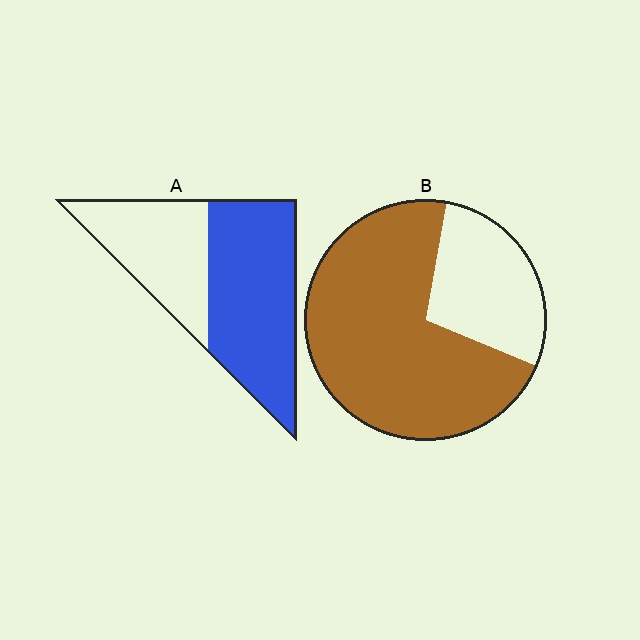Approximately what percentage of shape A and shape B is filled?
A is approximately 60% and B is approximately 70%.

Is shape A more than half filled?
Yes.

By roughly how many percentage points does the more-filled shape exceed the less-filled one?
By roughly 10 percentage points (B over A).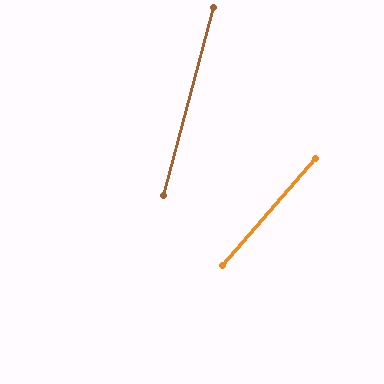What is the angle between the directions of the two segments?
Approximately 26 degrees.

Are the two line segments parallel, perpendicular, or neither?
Neither parallel nor perpendicular — they differ by about 26°.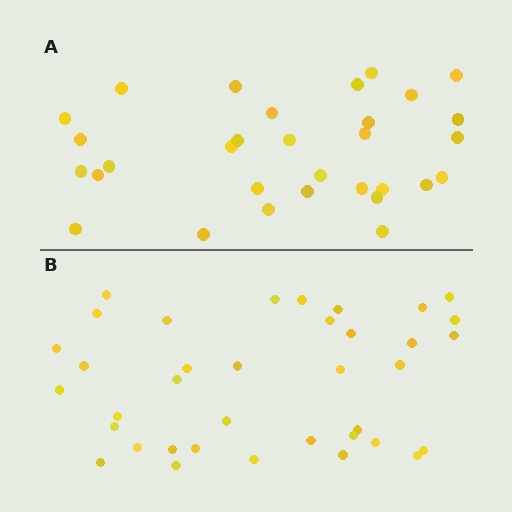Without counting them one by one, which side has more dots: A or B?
Region B (the bottom region) has more dots.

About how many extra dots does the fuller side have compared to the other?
Region B has about 6 more dots than region A.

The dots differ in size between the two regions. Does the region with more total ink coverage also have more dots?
No. Region A has more total ink coverage because its dots are larger, but region B actually contains more individual dots. Total area can be misleading — the number of items is what matters here.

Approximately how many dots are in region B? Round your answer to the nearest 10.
About 40 dots. (The exact count is 37, which rounds to 40.)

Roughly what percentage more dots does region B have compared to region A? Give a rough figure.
About 20% more.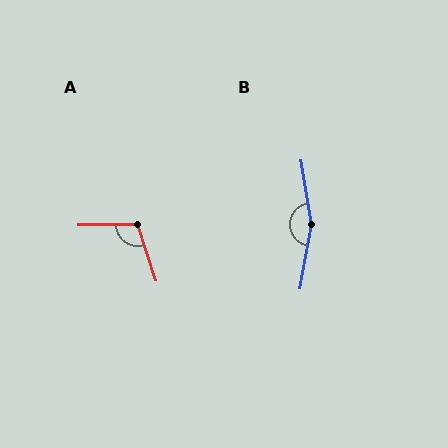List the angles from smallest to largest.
A (107°), B (160°).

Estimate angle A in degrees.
Approximately 107 degrees.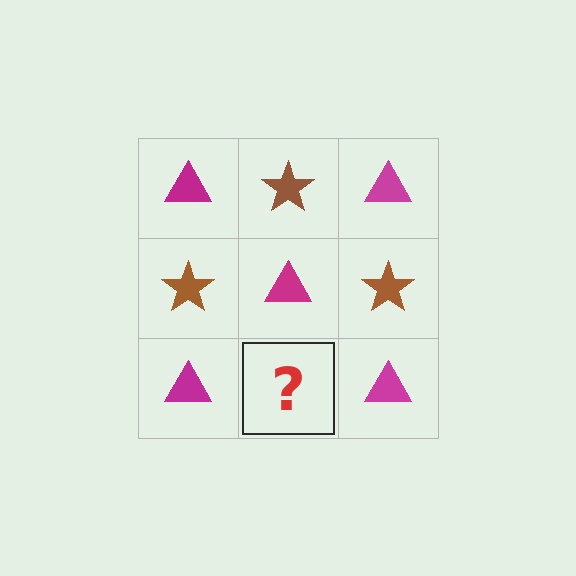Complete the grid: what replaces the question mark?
The question mark should be replaced with a brown star.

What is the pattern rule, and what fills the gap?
The rule is that it alternates magenta triangle and brown star in a checkerboard pattern. The gap should be filled with a brown star.